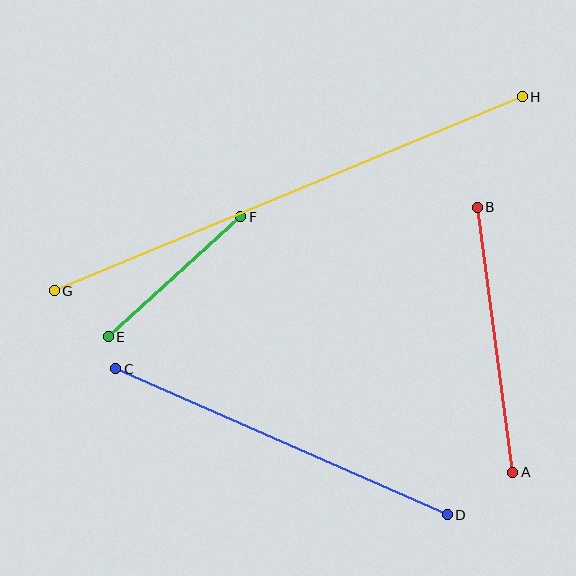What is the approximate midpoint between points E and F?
The midpoint is at approximately (175, 277) pixels.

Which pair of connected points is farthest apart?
Points G and H are farthest apart.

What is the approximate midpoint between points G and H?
The midpoint is at approximately (288, 194) pixels.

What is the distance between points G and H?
The distance is approximately 507 pixels.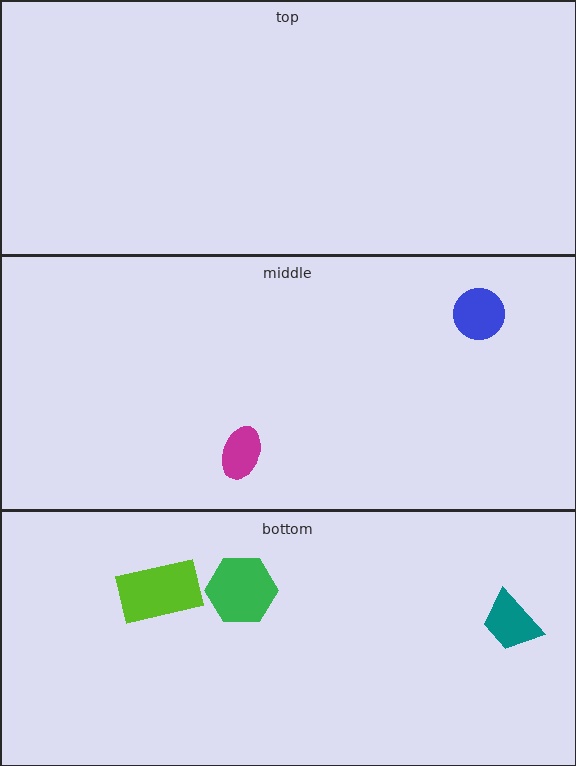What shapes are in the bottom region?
The lime rectangle, the teal trapezoid, the green hexagon.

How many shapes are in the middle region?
2.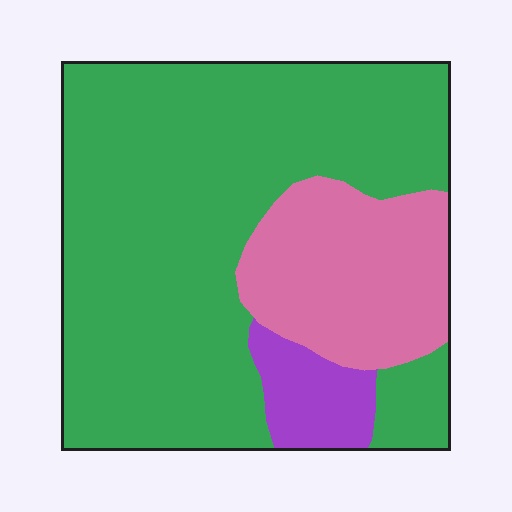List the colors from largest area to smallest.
From largest to smallest: green, pink, purple.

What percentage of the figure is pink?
Pink covers 22% of the figure.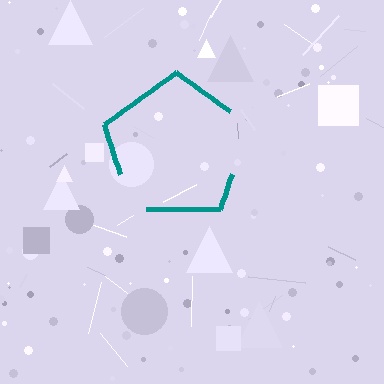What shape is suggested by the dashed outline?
The dashed outline suggests a pentagon.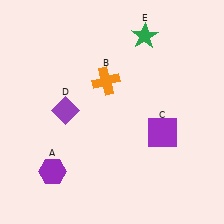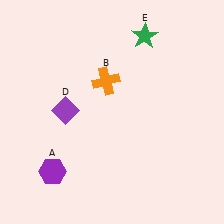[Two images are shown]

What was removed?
The purple square (C) was removed in Image 2.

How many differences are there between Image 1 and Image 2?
There is 1 difference between the two images.